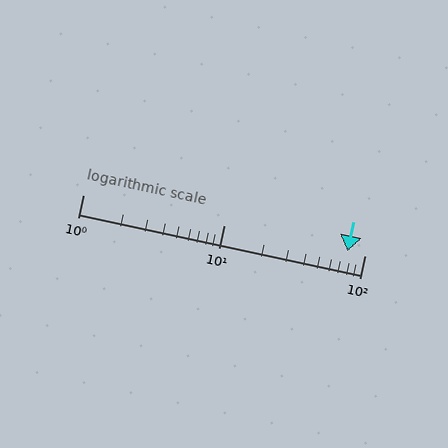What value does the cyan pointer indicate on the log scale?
The pointer indicates approximately 75.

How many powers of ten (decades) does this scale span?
The scale spans 2 decades, from 1 to 100.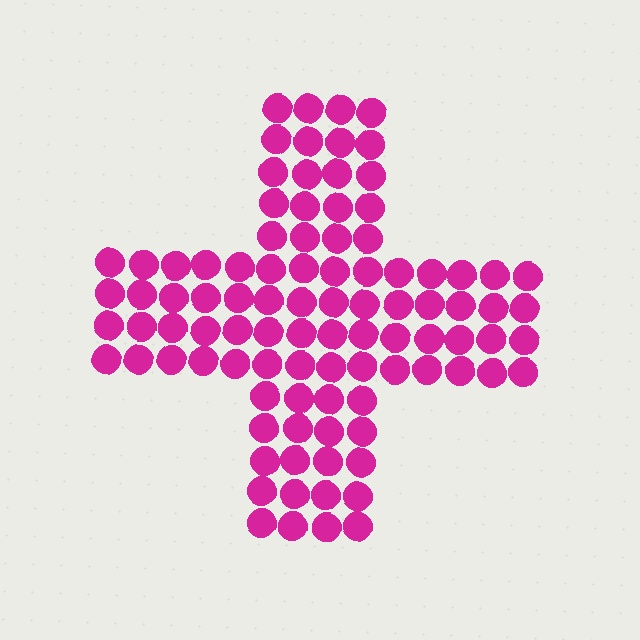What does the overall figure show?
The overall figure shows a cross.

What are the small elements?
The small elements are circles.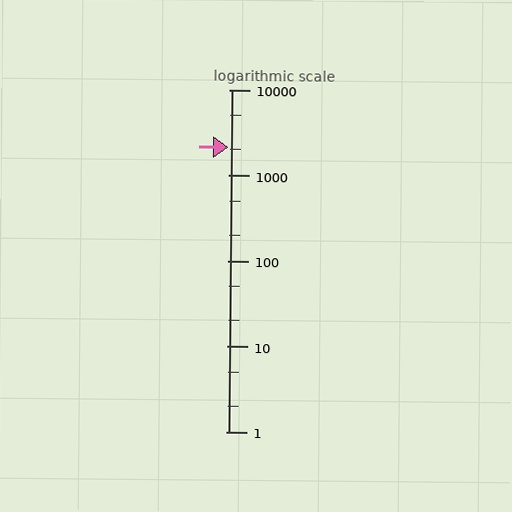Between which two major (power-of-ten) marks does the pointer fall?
The pointer is between 1000 and 10000.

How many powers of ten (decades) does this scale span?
The scale spans 4 decades, from 1 to 10000.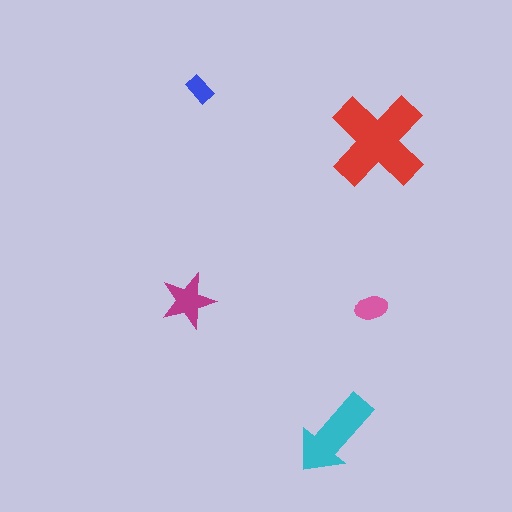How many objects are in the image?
There are 5 objects in the image.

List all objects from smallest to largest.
The blue rectangle, the pink ellipse, the magenta star, the cyan arrow, the red cross.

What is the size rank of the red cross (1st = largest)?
1st.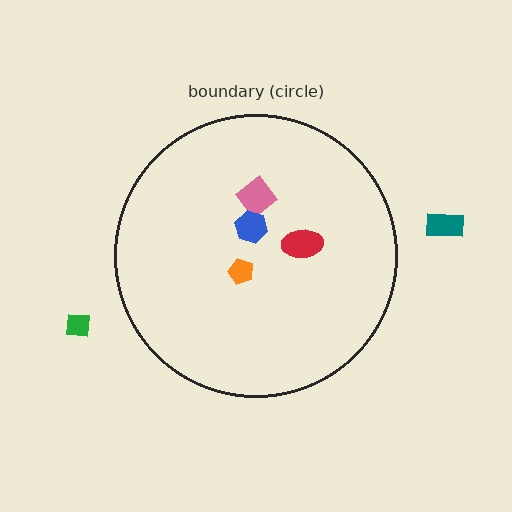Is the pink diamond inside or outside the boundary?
Inside.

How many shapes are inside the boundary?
4 inside, 2 outside.